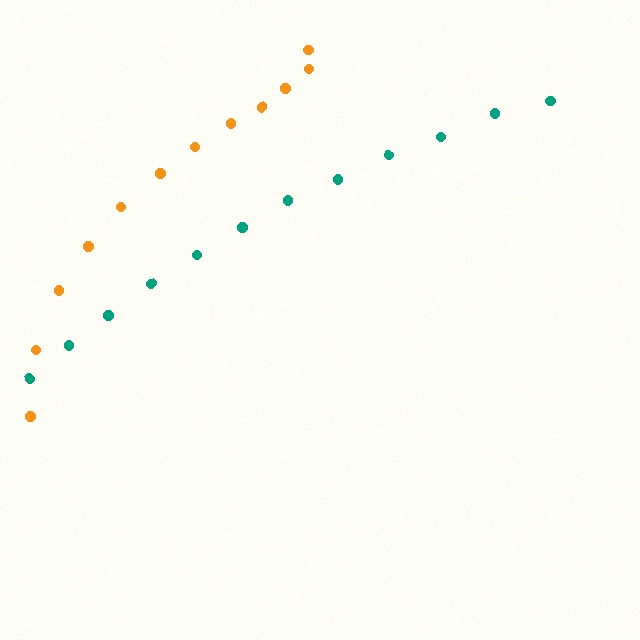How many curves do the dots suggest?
There are 2 distinct paths.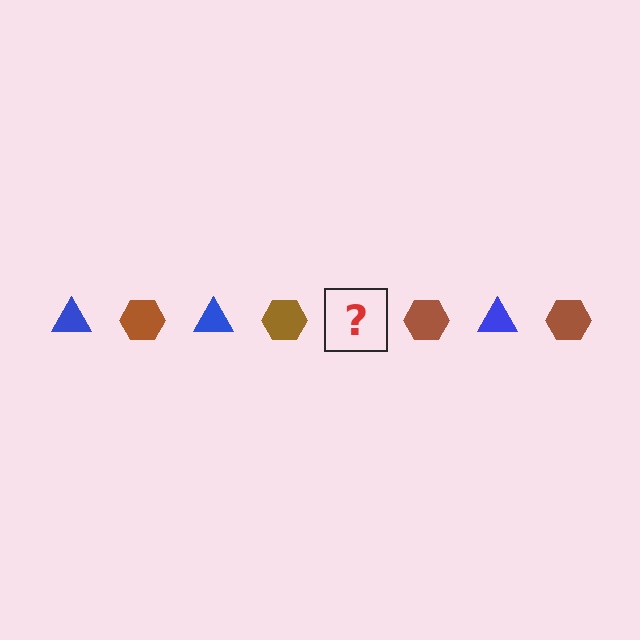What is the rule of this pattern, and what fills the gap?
The rule is that the pattern alternates between blue triangle and brown hexagon. The gap should be filled with a blue triangle.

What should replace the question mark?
The question mark should be replaced with a blue triangle.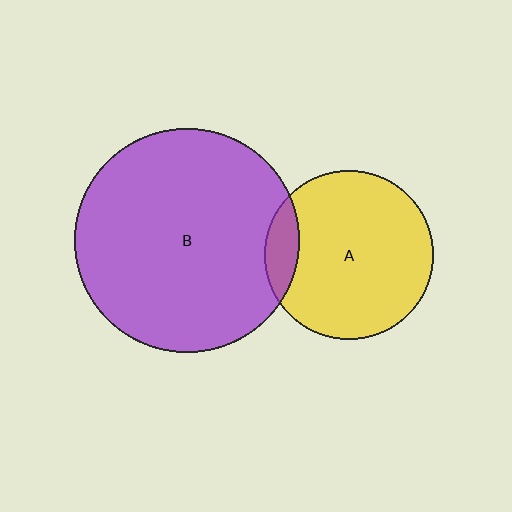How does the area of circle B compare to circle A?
Approximately 1.8 times.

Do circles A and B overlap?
Yes.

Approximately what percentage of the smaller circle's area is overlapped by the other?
Approximately 10%.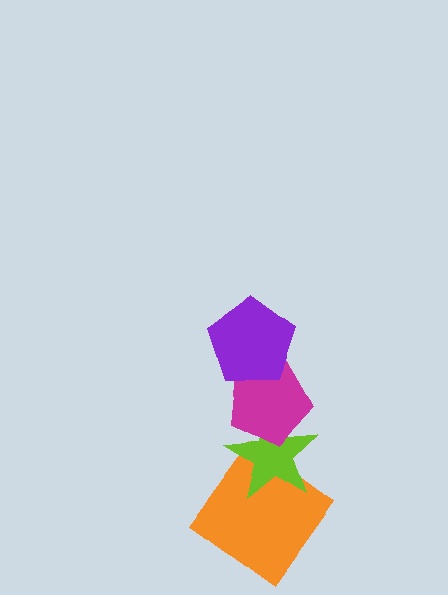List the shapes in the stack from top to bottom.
From top to bottom: the purple pentagon, the magenta pentagon, the lime star, the orange diamond.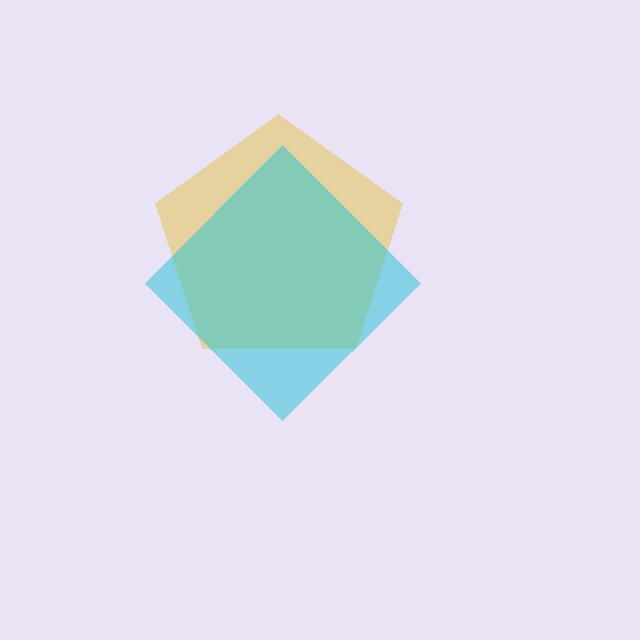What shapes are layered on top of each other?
The layered shapes are: a yellow pentagon, a cyan diamond.